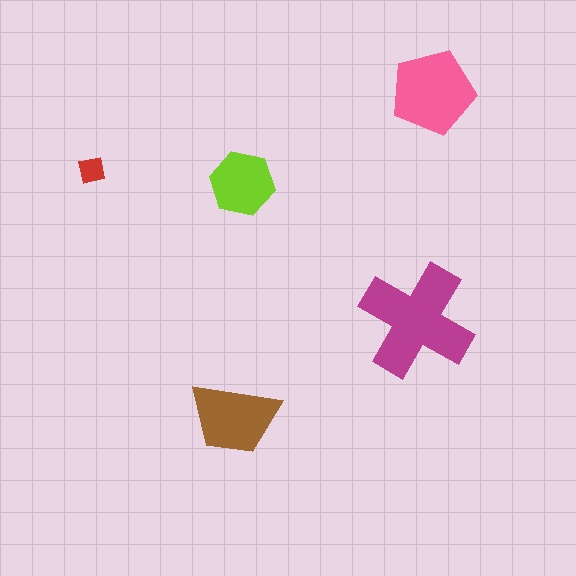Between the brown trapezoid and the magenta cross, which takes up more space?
The magenta cross.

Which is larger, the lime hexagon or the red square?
The lime hexagon.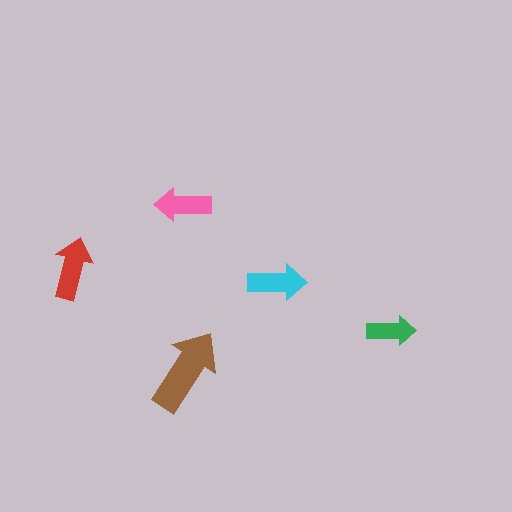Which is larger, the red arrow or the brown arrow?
The brown one.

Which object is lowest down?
The brown arrow is bottommost.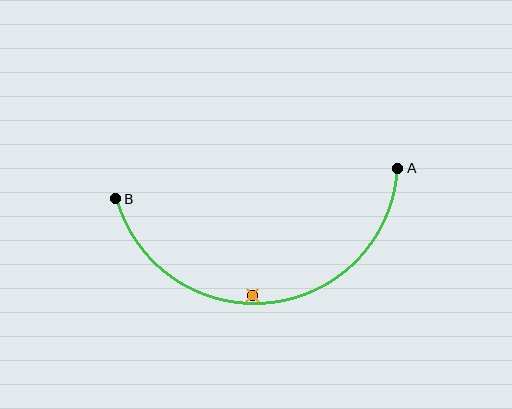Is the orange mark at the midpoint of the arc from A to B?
No — the orange mark does not lie on the arc at all. It sits slightly inside the curve.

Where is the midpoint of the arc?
The arc midpoint is the point on the curve farthest from the straight line joining A and B. It sits below that line.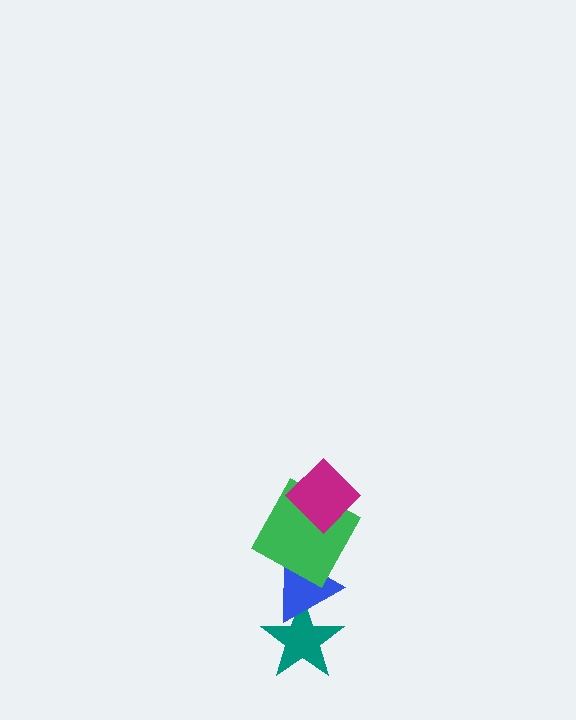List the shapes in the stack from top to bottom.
From top to bottom: the magenta diamond, the green square, the blue triangle, the teal star.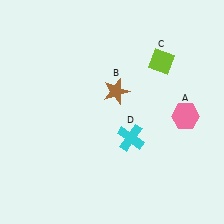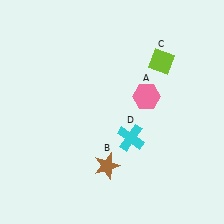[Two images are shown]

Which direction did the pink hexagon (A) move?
The pink hexagon (A) moved left.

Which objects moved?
The objects that moved are: the pink hexagon (A), the brown star (B).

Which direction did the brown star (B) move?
The brown star (B) moved down.